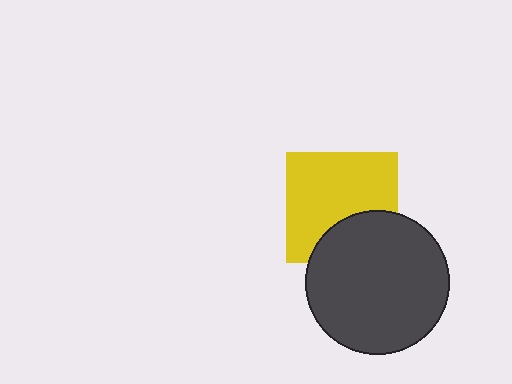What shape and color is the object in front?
The object in front is a dark gray circle.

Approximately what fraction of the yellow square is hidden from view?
Roughly 30% of the yellow square is hidden behind the dark gray circle.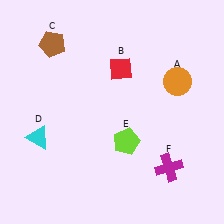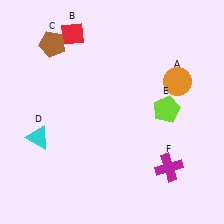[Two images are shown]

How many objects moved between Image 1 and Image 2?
2 objects moved between the two images.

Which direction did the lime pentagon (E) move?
The lime pentagon (E) moved right.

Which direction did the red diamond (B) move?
The red diamond (B) moved left.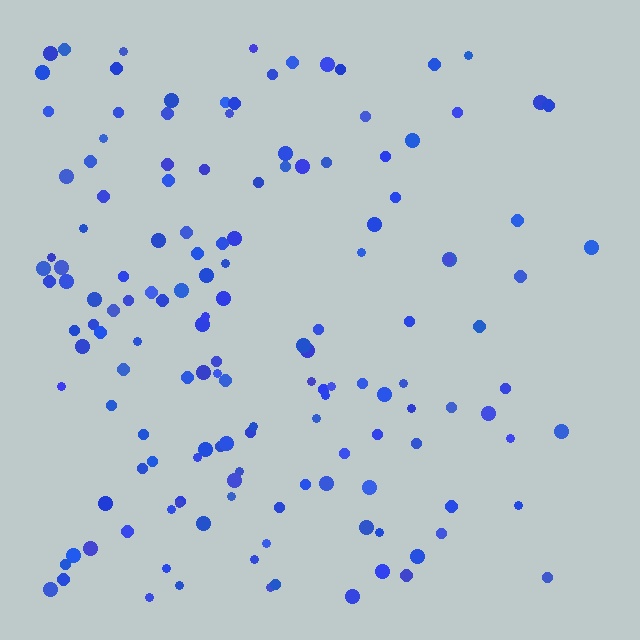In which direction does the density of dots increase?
From right to left, with the left side densest.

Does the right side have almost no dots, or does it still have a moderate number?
Still a moderate number, just noticeably fewer than the left.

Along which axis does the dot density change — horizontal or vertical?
Horizontal.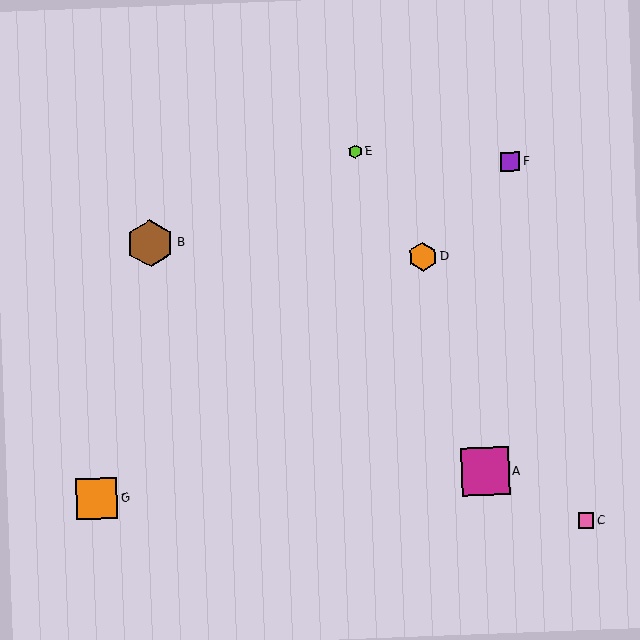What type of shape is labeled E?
Shape E is a lime hexagon.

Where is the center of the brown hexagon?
The center of the brown hexagon is at (150, 243).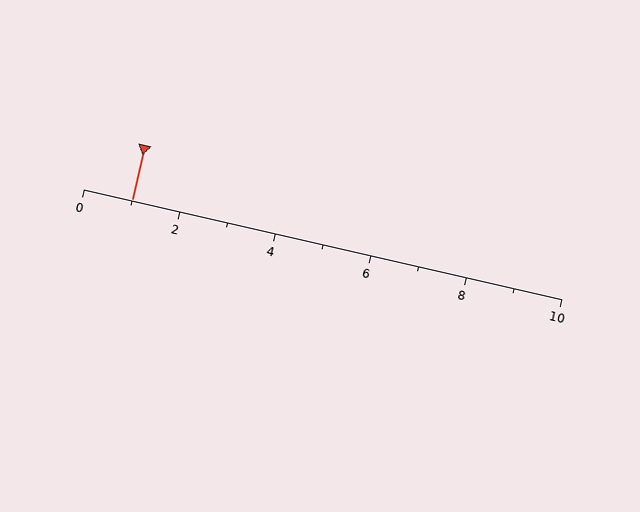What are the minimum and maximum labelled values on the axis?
The axis runs from 0 to 10.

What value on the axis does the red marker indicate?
The marker indicates approximately 1.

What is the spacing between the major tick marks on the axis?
The major ticks are spaced 2 apart.